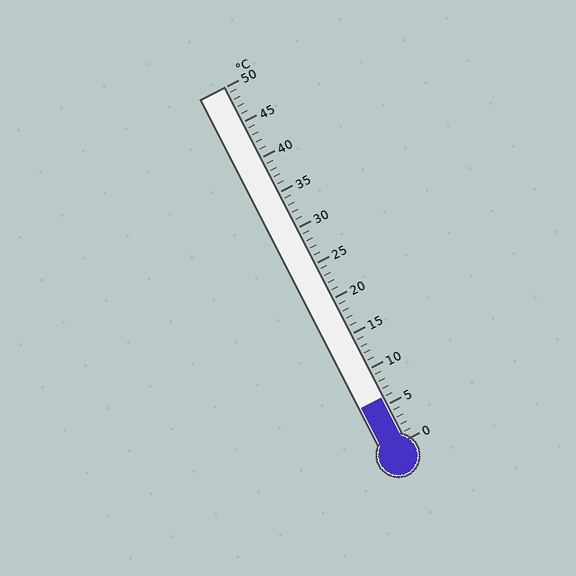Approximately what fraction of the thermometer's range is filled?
The thermometer is filled to approximately 10% of its range.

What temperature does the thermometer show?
The thermometer shows approximately 6°C.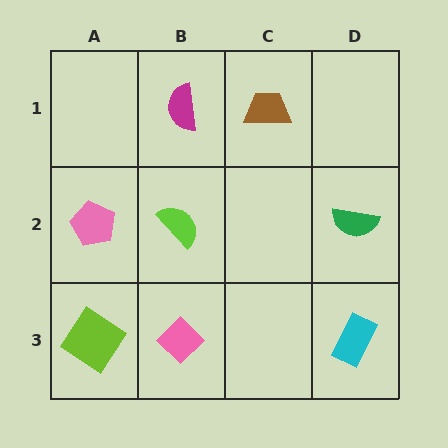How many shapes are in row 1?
2 shapes.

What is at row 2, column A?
A pink pentagon.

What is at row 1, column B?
A magenta semicircle.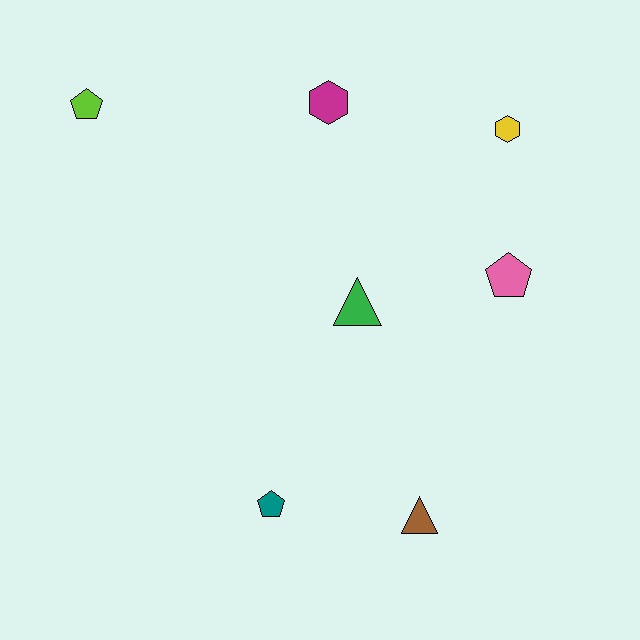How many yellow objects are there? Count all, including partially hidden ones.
There is 1 yellow object.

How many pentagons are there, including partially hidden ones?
There are 3 pentagons.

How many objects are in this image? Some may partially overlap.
There are 7 objects.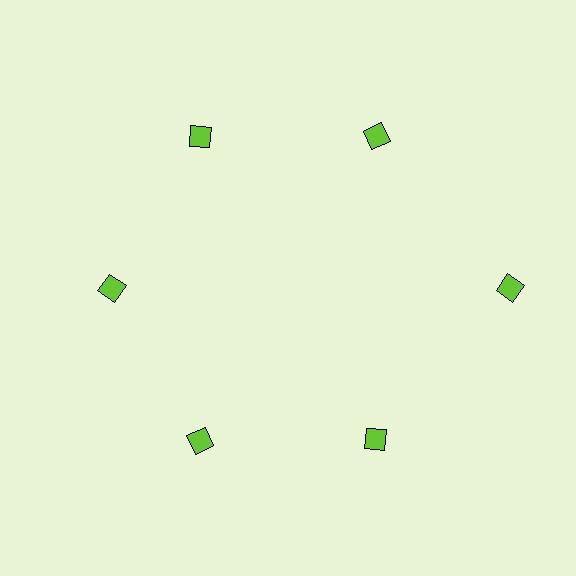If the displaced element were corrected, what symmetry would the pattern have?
It would have 6-fold rotational symmetry — the pattern would map onto itself every 60 degrees.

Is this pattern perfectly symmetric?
No. The 6 lime diamonds are arranged in a ring, but one element near the 3 o'clock position is pushed outward from the center, breaking the 6-fold rotational symmetry.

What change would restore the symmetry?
The symmetry would be restored by moving it inward, back onto the ring so that all 6 diamonds sit at equal angles and equal distance from the center.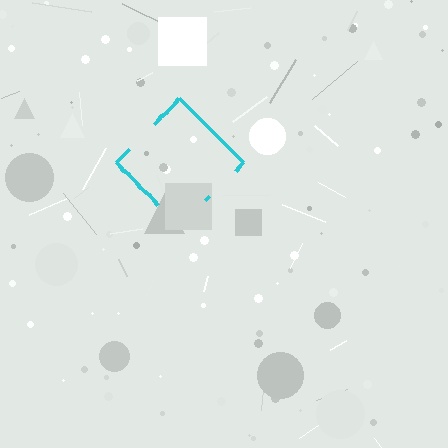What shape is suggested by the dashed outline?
The dashed outline suggests a diamond.